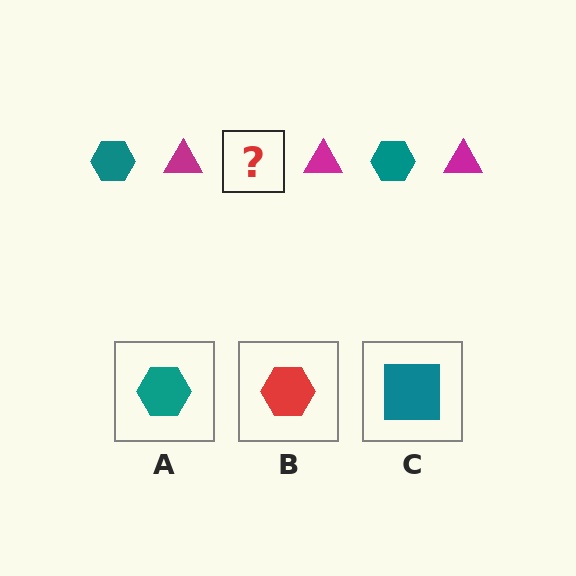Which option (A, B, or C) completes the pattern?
A.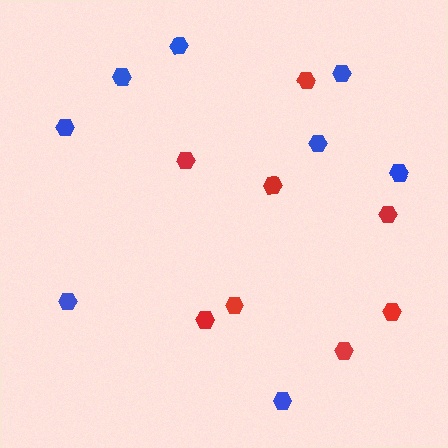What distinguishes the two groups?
There are 2 groups: one group of blue hexagons (8) and one group of red hexagons (8).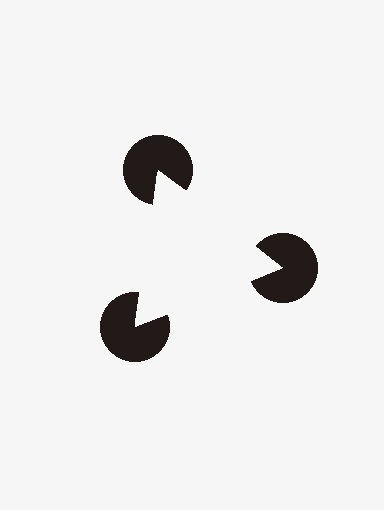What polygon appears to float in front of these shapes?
An illusory triangle — its edges are inferred from the aligned wedge cuts in the pac-man discs, not physically drawn.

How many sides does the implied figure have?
3 sides.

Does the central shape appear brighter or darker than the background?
It typically appears slightly brighter than the background, even though no actual brightness change is drawn.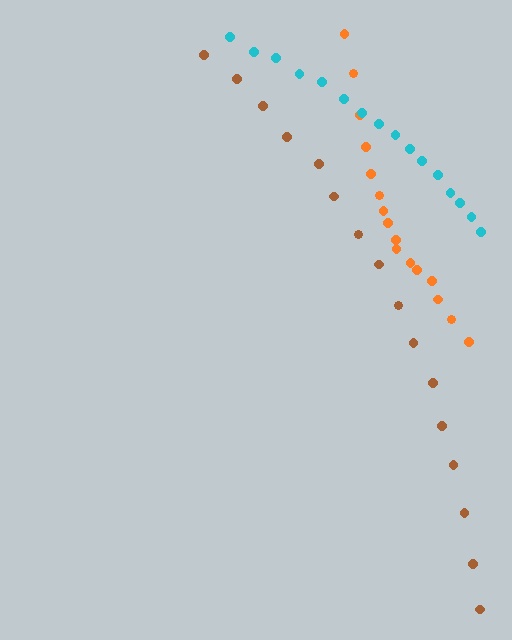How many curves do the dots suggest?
There are 3 distinct paths.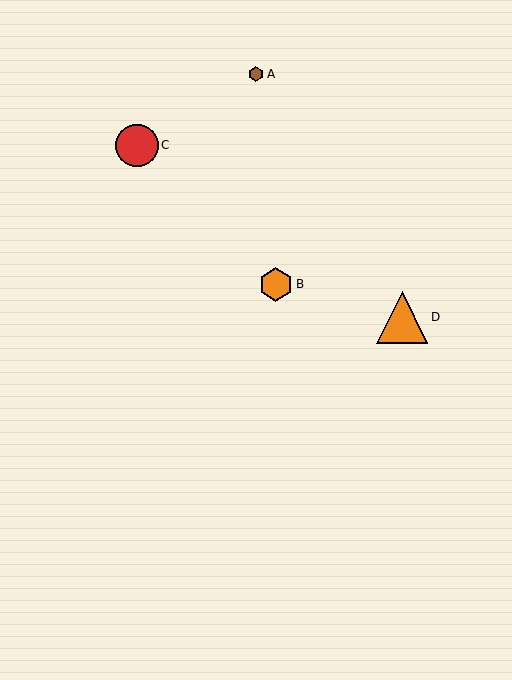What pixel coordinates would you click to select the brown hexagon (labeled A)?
Click at (256, 74) to select the brown hexagon A.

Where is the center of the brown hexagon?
The center of the brown hexagon is at (256, 74).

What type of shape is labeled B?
Shape B is an orange hexagon.